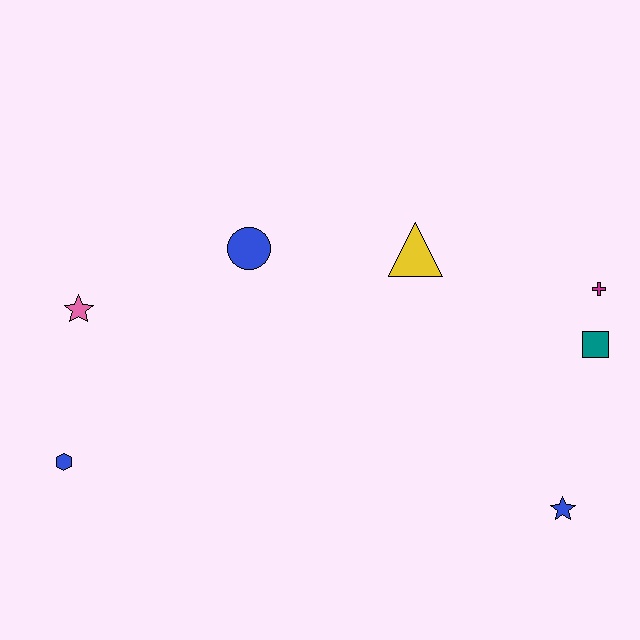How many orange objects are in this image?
There are no orange objects.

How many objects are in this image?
There are 7 objects.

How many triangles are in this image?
There is 1 triangle.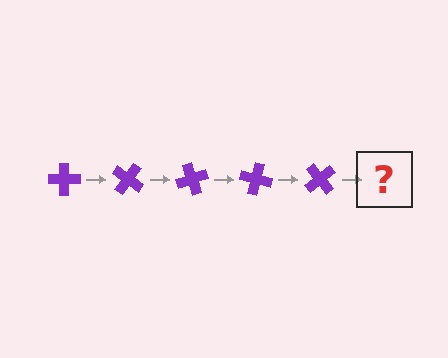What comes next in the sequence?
The next element should be a purple cross rotated 175 degrees.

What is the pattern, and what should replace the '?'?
The pattern is that the cross rotates 35 degrees each step. The '?' should be a purple cross rotated 175 degrees.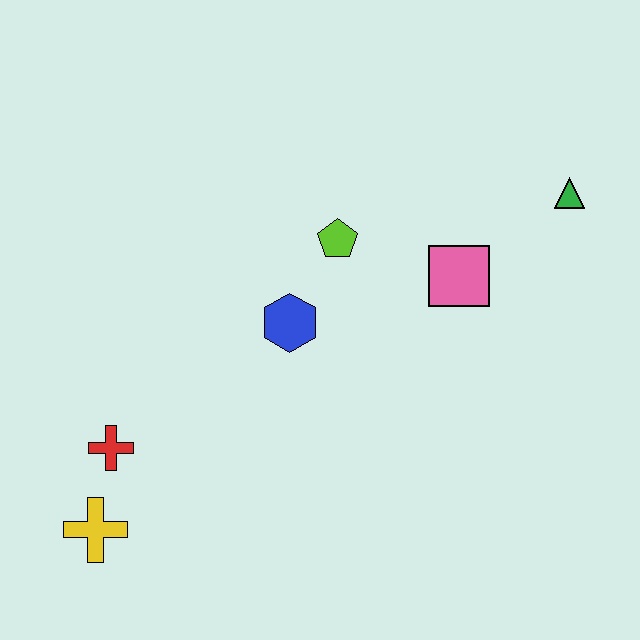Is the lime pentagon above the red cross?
Yes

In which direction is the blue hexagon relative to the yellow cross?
The blue hexagon is above the yellow cross.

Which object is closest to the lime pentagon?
The blue hexagon is closest to the lime pentagon.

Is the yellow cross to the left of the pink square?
Yes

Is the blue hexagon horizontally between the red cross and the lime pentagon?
Yes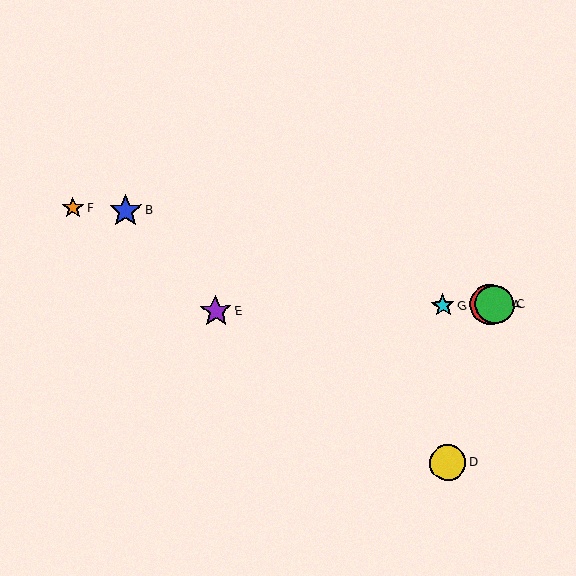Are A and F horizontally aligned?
No, A is at y≈305 and F is at y≈208.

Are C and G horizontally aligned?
Yes, both are at y≈305.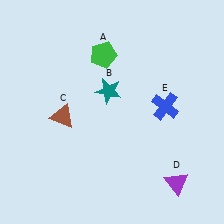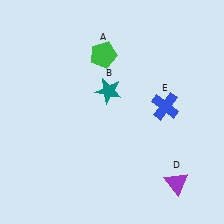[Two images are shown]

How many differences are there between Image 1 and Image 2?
There is 1 difference between the two images.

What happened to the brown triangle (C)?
The brown triangle (C) was removed in Image 2. It was in the bottom-left area of Image 1.